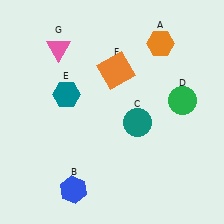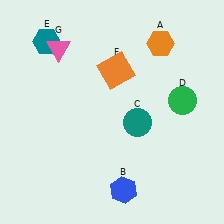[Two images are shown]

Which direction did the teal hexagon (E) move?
The teal hexagon (E) moved up.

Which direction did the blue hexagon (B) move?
The blue hexagon (B) moved right.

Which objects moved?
The objects that moved are: the blue hexagon (B), the teal hexagon (E).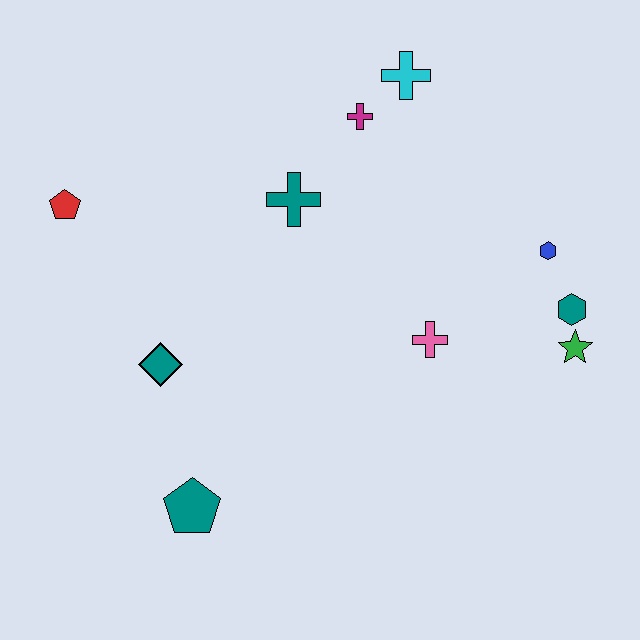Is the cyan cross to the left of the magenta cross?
No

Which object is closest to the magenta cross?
The cyan cross is closest to the magenta cross.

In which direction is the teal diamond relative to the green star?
The teal diamond is to the left of the green star.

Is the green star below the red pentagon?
Yes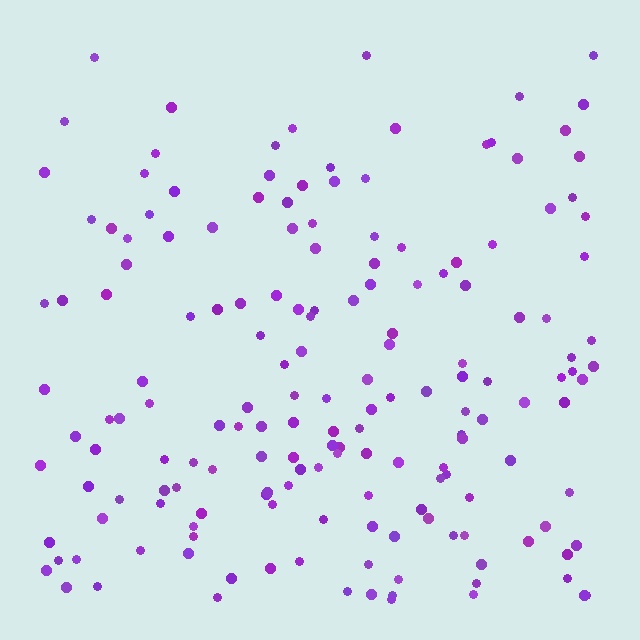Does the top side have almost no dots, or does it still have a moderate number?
Still a moderate number, just noticeably fewer than the bottom.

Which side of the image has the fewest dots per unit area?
The top.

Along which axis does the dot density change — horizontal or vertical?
Vertical.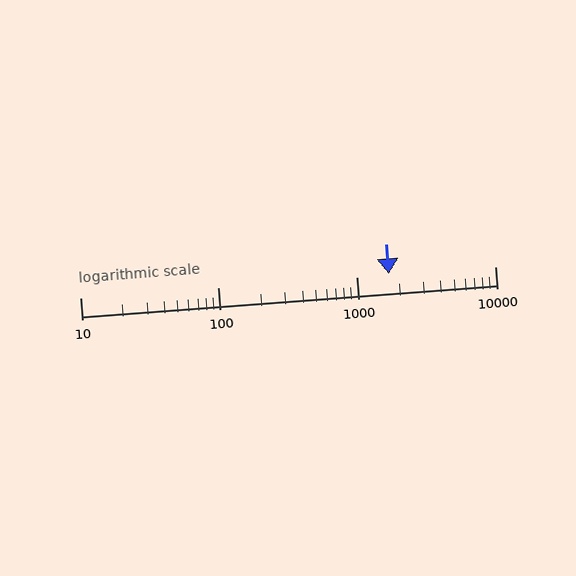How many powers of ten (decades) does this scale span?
The scale spans 3 decades, from 10 to 10000.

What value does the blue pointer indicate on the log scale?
The pointer indicates approximately 1700.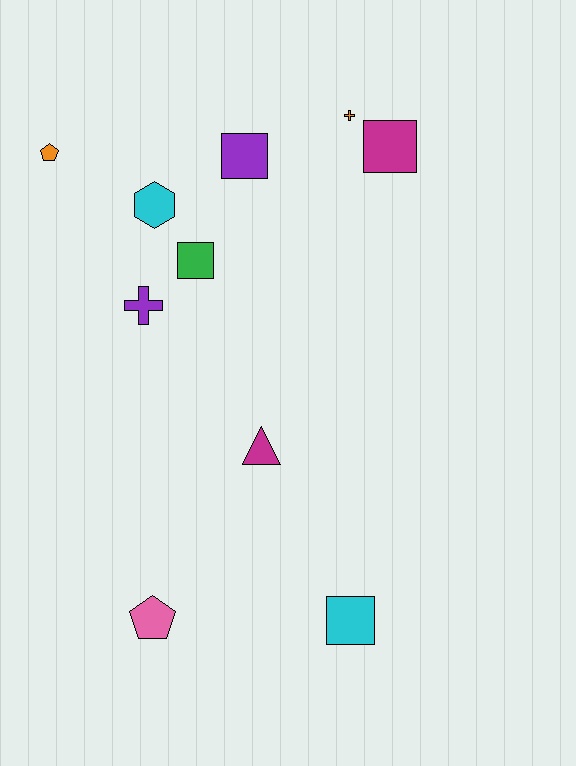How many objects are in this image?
There are 10 objects.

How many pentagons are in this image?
There are 2 pentagons.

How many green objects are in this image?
There is 1 green object.